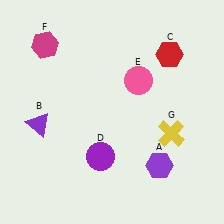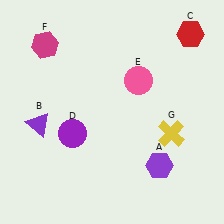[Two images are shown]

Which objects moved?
The objects that moved are: the red hexagon (C), the purple circle (D).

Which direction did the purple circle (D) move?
The purple circle (D) moved left.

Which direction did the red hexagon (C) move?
The red hexagon (C) moved up.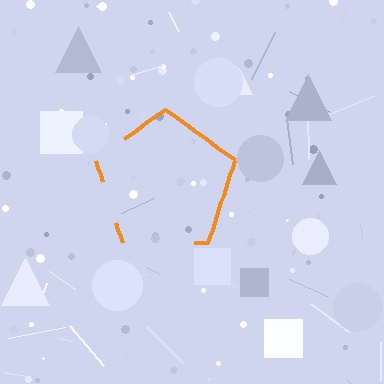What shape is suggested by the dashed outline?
The dashed outline suggests a pentagon.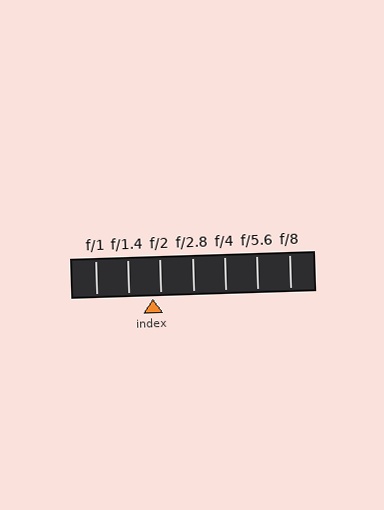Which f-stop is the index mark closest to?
The index mark is closest to f/2.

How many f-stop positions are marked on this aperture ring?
There are 7 f-stop positions marked.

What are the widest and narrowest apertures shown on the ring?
The widest aperture shown is f/1 and the narrowest is f/8.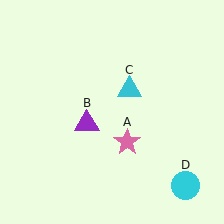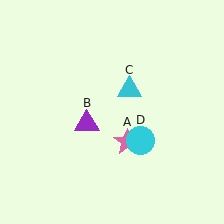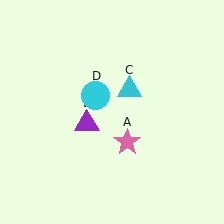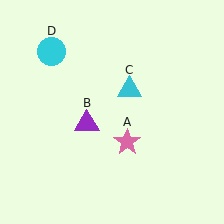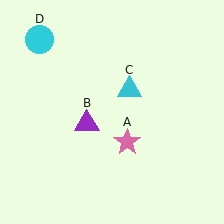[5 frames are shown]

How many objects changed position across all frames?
1 object changed position: cyan circle (object D).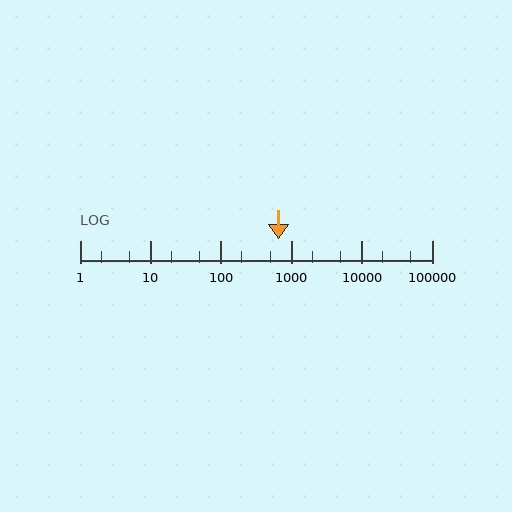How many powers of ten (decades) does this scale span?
The scale spans 5 decades, from 1 to 100000.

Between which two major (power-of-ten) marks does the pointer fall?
The pointer is between 100 and 1000.